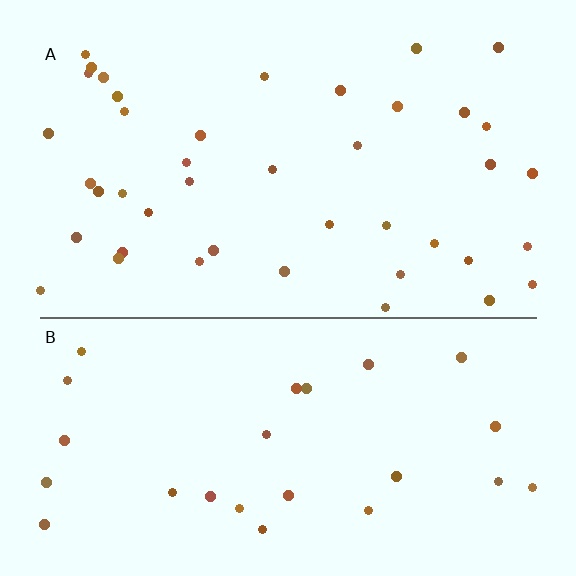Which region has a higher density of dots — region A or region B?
A (the top).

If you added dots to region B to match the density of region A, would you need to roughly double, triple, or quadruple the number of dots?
Approximately double.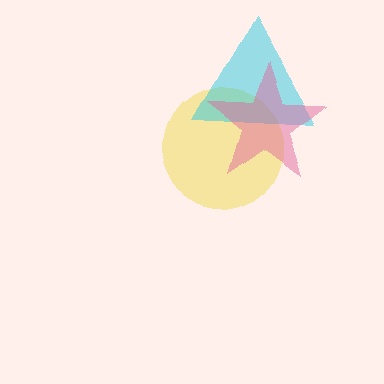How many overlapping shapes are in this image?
There are 3 overlapping shapes in the image.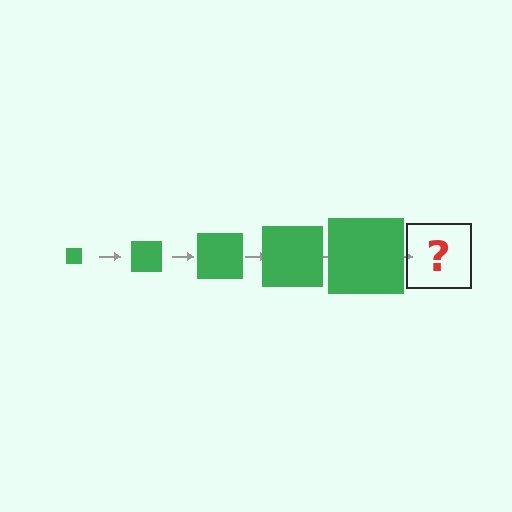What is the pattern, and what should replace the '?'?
The pattern is that the square gets progressively larger each step. The '?' should be a green square, larger than the previous one.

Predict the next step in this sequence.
The next step is a green square, larger than the previous one.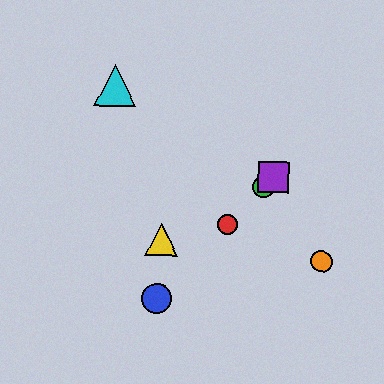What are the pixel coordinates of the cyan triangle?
The cyan triangle is at (115, 86).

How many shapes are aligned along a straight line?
4 shapes (the red circle, the blue circle, the green circle, the purple square) are aligned along a straight line.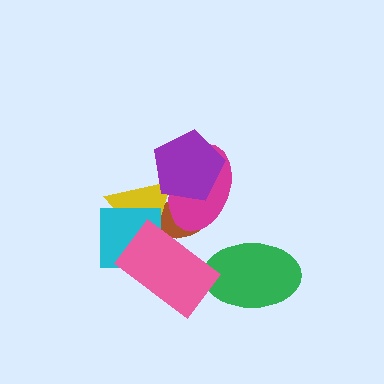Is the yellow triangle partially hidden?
Yes, it is partially covered by another shape.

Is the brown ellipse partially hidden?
Yes, it is partially covered by another shape.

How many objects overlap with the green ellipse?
1 object overlaps with the green ellipse.